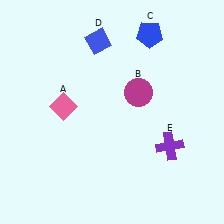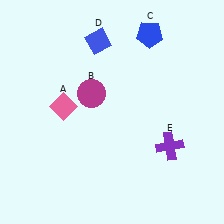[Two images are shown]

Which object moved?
The magenta circle (B) moved left.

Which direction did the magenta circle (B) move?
The magenta circle (B) moved left.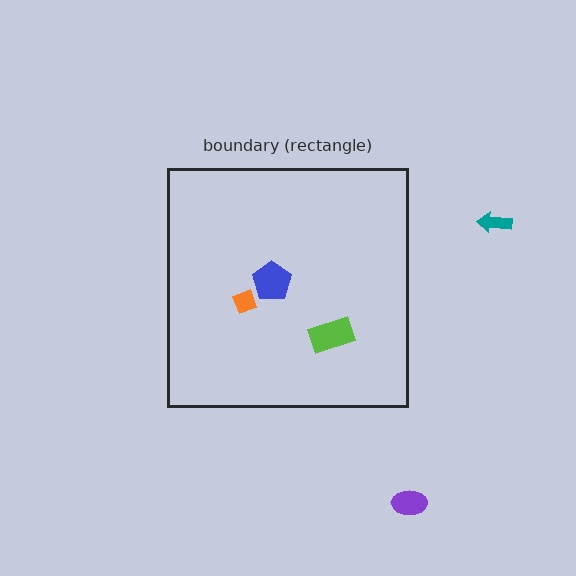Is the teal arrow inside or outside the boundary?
Outside.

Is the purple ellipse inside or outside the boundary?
Outside.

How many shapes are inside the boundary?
3 inside, 2 outside.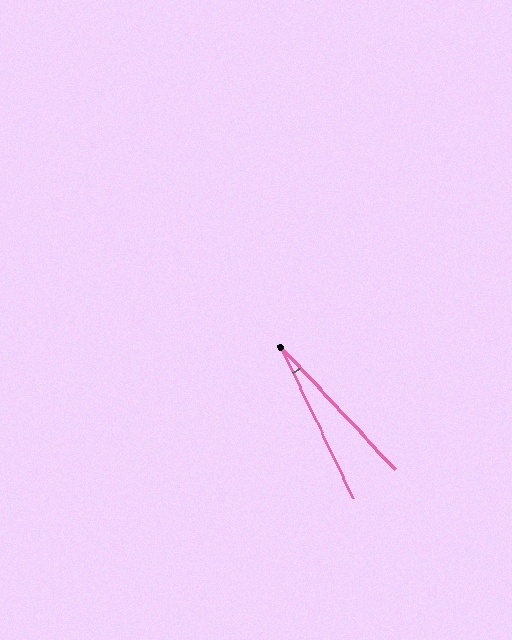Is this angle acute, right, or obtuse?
It is acute.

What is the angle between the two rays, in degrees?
Approximately 17 degrees.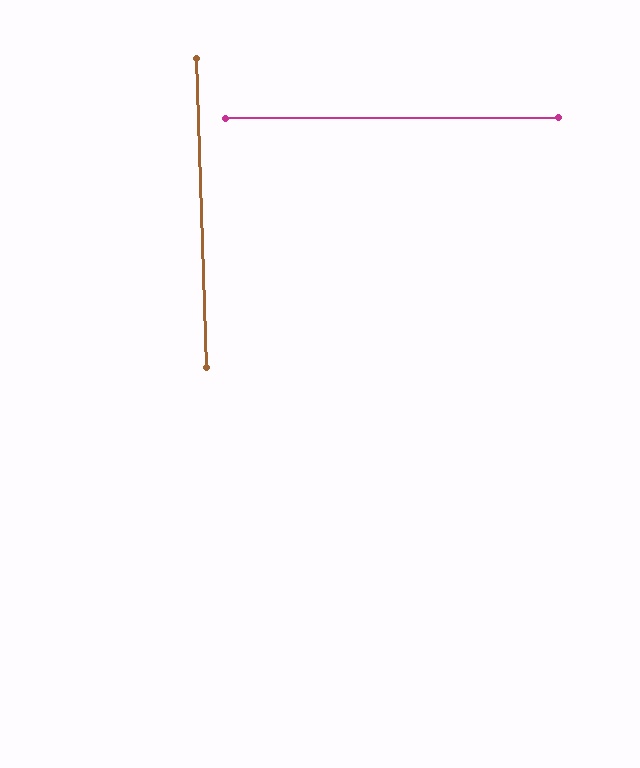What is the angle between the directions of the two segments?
Approximately 88 degrees.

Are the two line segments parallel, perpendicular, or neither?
Perpendicular — they meet at approximately 88°.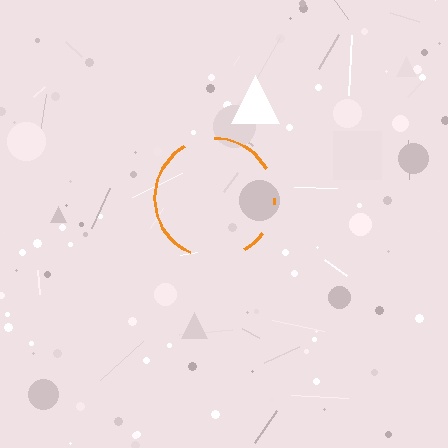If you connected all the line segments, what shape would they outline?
They would outline a circle.